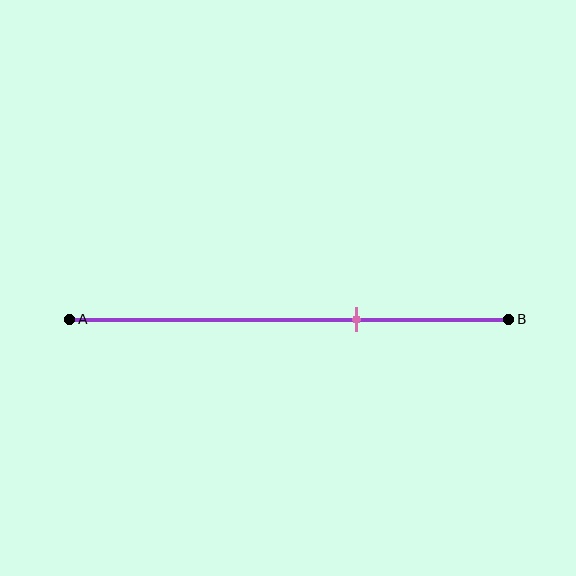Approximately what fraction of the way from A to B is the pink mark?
The pink mark is approximately 65% of the way from A to B.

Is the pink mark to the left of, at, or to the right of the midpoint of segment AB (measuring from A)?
The pink mark is to the right of the midpoint of segment AB.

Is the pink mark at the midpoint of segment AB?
No, the mark is at about 65% from A, not at the 50% midpoint.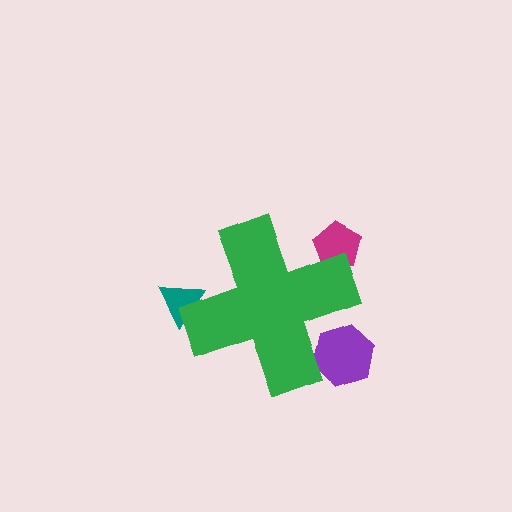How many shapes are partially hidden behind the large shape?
3 shapes are partially hidden.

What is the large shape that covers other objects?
A green cross.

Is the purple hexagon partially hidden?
Yes, the purple hexagon is partially hidden behind the green cross.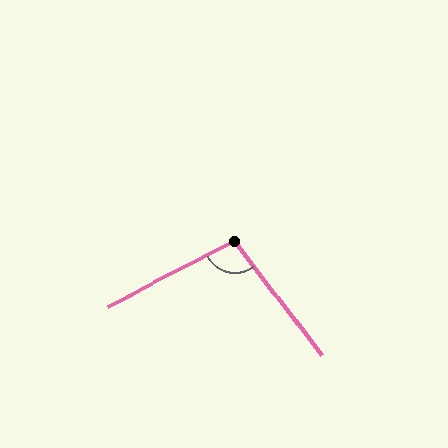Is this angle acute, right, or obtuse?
It is obtuse.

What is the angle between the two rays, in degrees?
Approximately 100 degrees.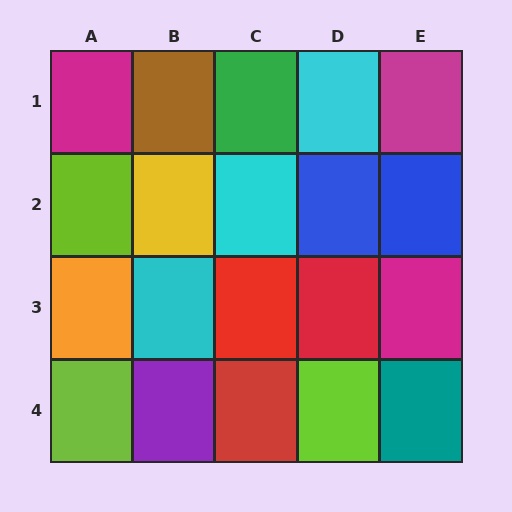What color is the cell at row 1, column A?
Magenta.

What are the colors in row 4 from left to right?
Lime, purple, red, lime, teal.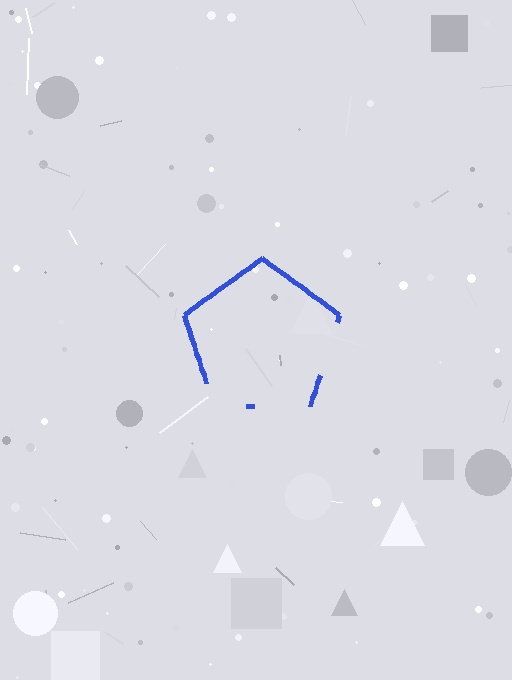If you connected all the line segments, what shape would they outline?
They would outline a pentagon.